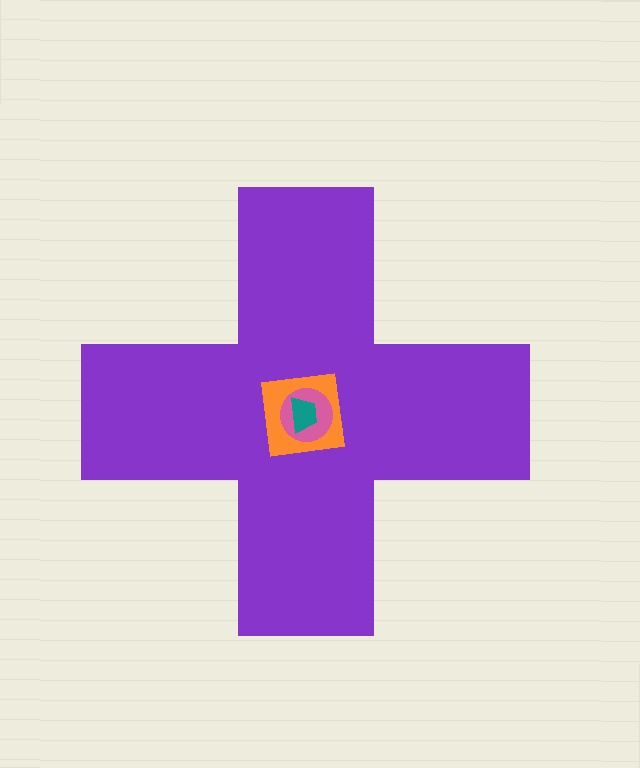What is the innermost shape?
The teal trapezoid.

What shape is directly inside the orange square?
The pink circle.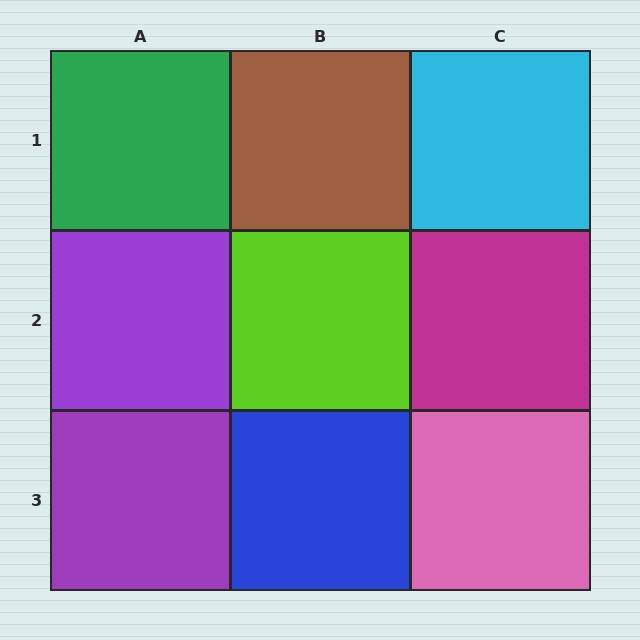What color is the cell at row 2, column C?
Magenta.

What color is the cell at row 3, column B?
Blue.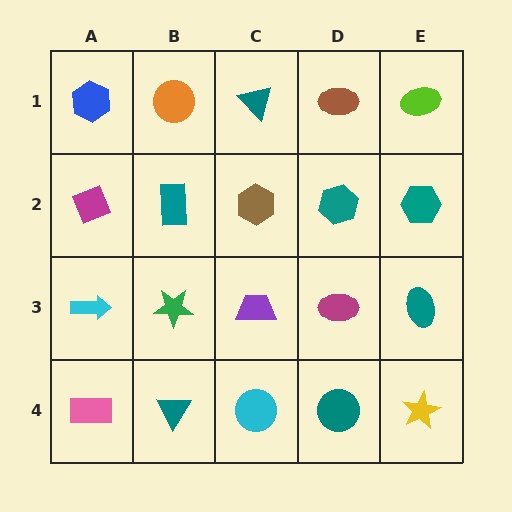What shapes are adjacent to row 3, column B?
A teal rectangle (row 2, column B), a teal triangle (row 4, column B), a cyan arrow (row 3, column A), a purple trapezoid (row 3, column C).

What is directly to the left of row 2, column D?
A brown hexagon.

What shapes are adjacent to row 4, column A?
A cyan arrow (row 3, column A), a teal triangle (row 4, column B).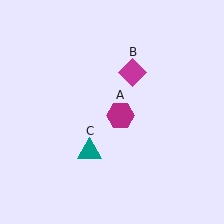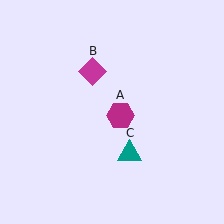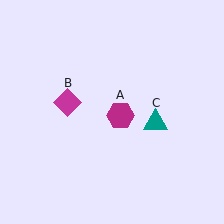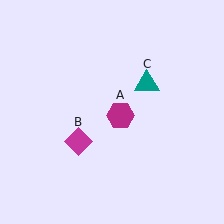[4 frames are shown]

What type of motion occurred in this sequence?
The magenta diamond (object B), teal triangle (object C) rotated counterclockwise around the center of the scene.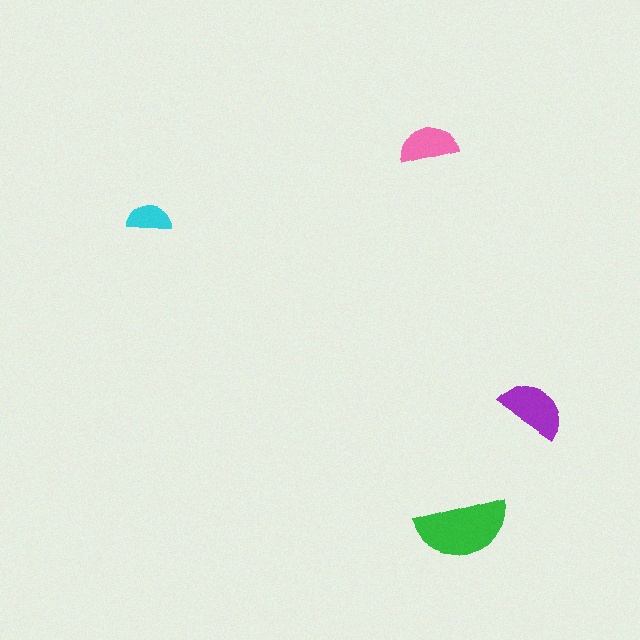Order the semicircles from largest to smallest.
the green one, the purple one, the pink one, the cyan one.